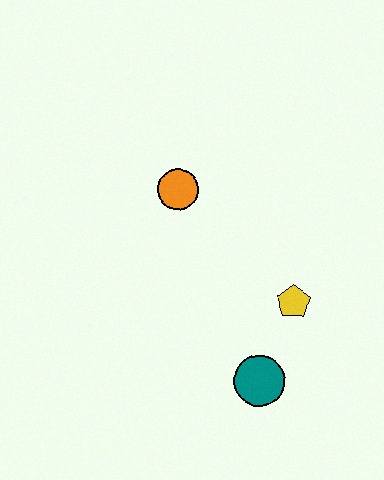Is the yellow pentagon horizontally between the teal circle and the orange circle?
No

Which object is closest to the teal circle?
The yellow pentagon is closest to the teal circle.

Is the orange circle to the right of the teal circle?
No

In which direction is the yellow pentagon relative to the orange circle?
The yellow pentagon is to the right of the orange circle.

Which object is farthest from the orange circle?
The teal circle is farthest from the orange circle.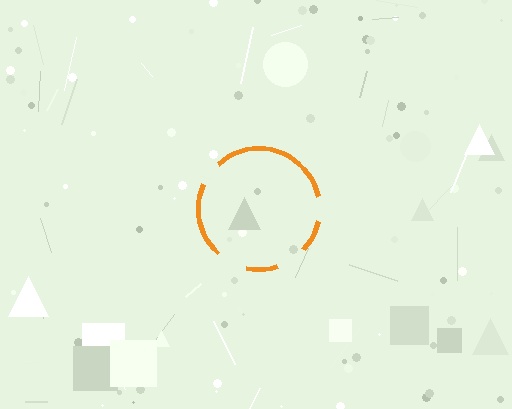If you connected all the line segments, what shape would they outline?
They would outline a circle.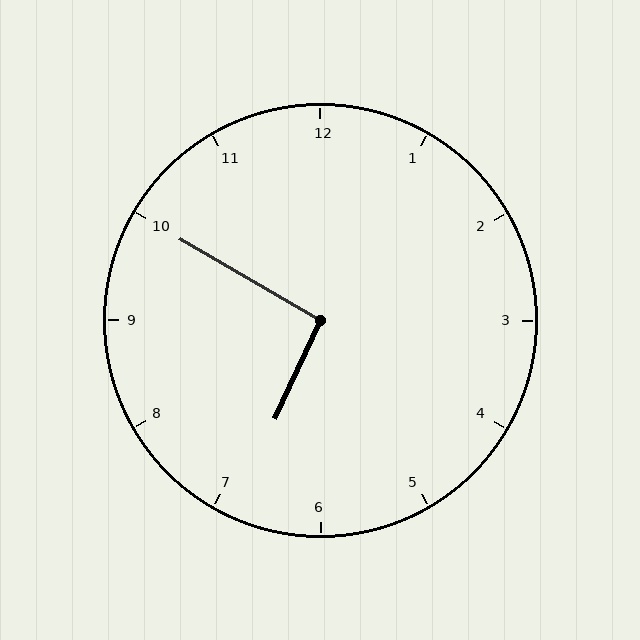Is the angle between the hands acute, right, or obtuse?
It is right.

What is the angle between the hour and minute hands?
Approximately 95 degrees.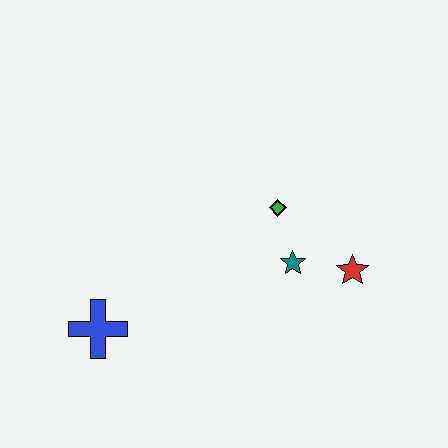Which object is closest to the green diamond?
The teal star is closest to the green diamond.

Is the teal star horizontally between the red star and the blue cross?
Yes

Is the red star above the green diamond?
No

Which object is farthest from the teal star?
The blue cross is farthest from the teal star.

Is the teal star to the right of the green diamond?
Yes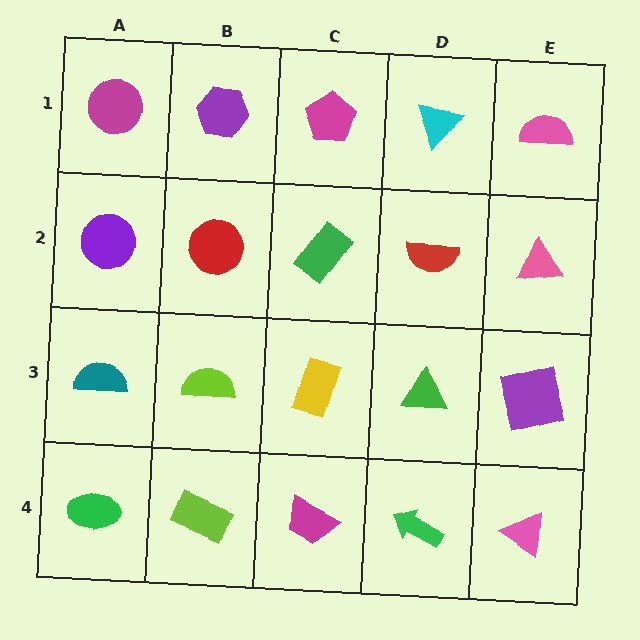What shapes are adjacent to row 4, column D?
A green triangle (row 3, column D), a magenta trapezoid (row 4, column C), a pink triangle (row 4, column E).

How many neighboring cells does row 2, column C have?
4.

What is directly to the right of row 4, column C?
A green arrow.